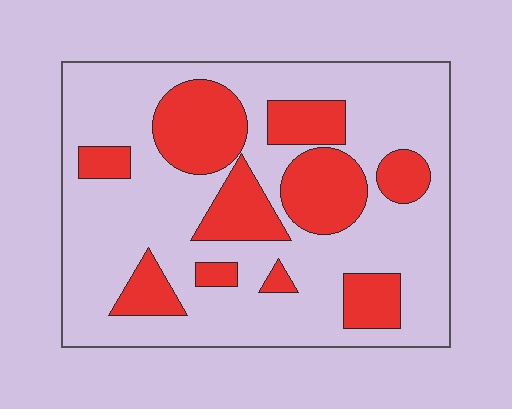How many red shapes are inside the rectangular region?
10.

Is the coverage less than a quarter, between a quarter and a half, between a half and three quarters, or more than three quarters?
Between a quarter and a half.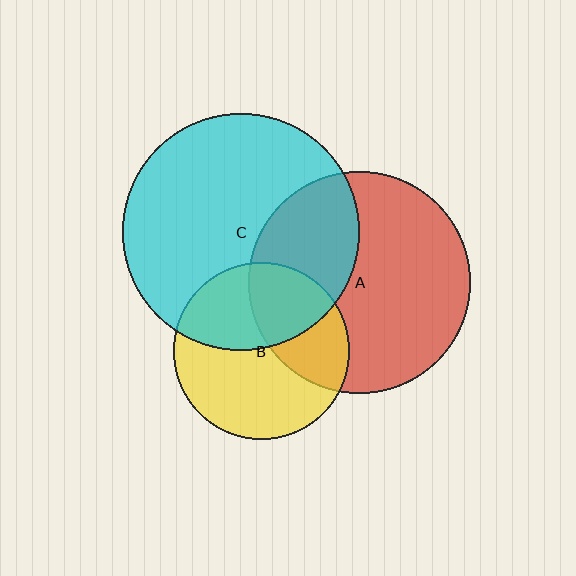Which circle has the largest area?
Circle C (cyan).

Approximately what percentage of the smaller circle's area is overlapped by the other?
Approximately 35%.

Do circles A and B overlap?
Yes.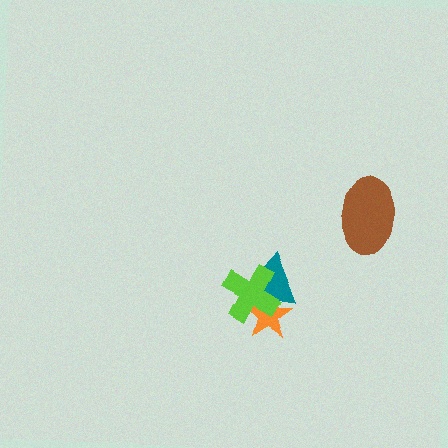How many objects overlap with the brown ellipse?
0 objects overlap with the brown ellipse.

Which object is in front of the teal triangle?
The lime cross is in front of the teal triangle.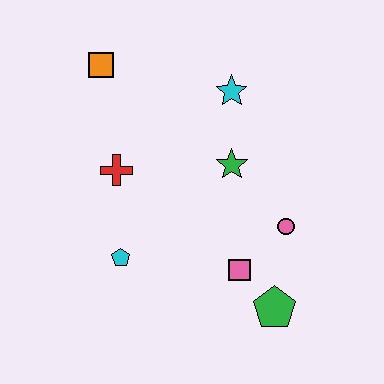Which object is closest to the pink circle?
The pink square is closest to the pink circle.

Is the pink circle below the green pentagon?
No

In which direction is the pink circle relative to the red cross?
The pink circle is to the right of the red cross.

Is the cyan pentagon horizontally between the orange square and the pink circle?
Yes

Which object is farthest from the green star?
The orange square is farthest from the green star.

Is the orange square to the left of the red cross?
Yes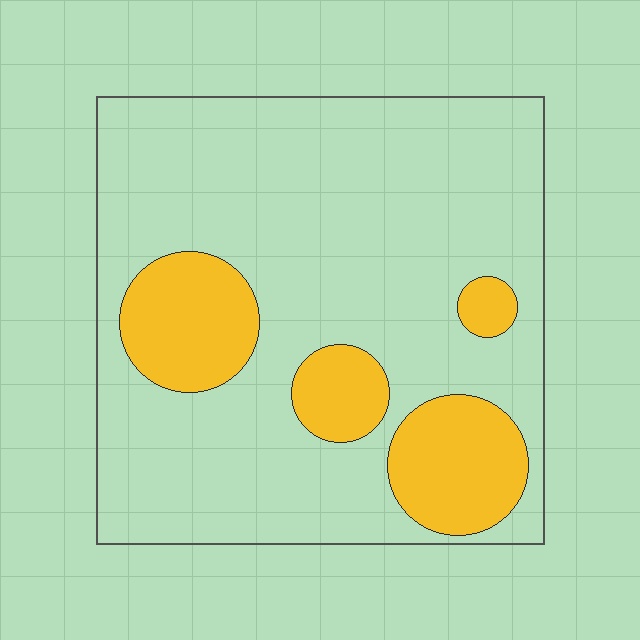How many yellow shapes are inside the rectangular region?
4.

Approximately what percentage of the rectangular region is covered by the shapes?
Approximately 20%.